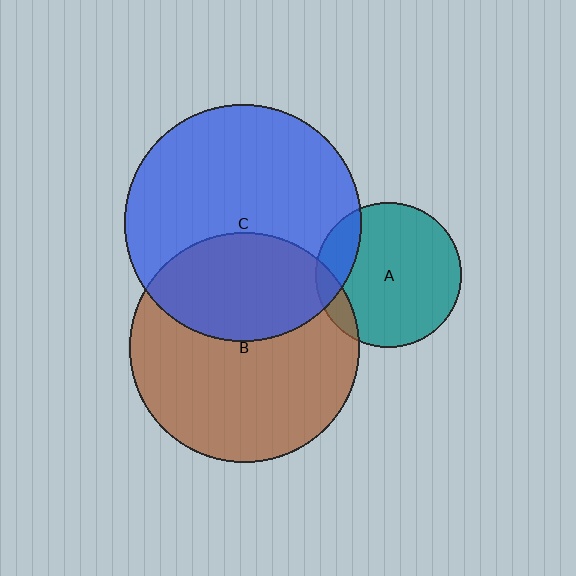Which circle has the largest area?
Circle C (blue).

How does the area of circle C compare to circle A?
Approximately 2.6 times.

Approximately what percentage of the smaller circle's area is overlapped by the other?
Approximately 35%.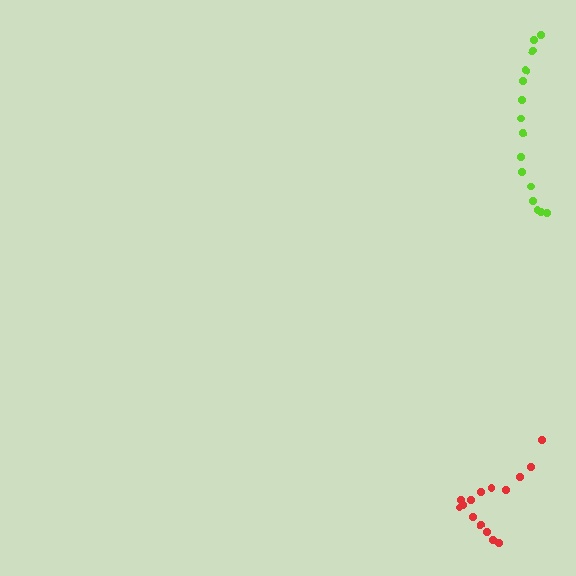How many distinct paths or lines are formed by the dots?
There are 2 distinct paths.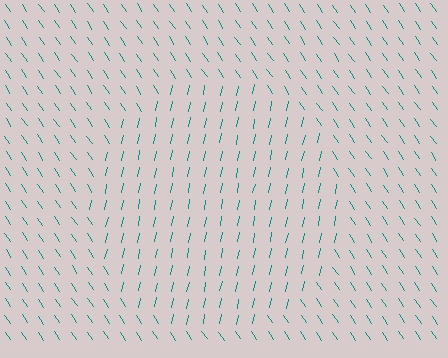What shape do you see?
I see a circle.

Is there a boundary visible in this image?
Yes, there is a texture boundary formed by a change in line orientation.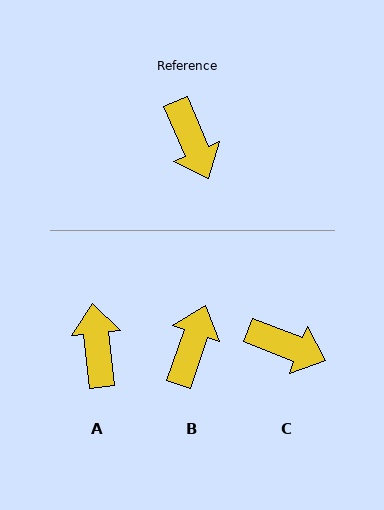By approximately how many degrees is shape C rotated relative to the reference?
Approximately 46 degrees counter-clockwise.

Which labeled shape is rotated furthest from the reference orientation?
A, about 163 degrees away.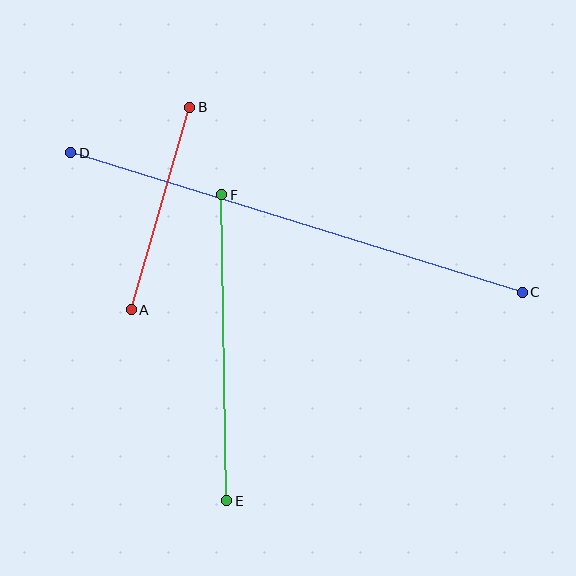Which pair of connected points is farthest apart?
Points C and D are farthest apart.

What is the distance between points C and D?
The distance is approximately 473 pixels.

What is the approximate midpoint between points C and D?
The midpoint is at approximately (296, 222) pixels.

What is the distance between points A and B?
The distance is approximately 211 pixels.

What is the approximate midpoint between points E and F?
The midpoint is at approximately (224, 348) pixels.